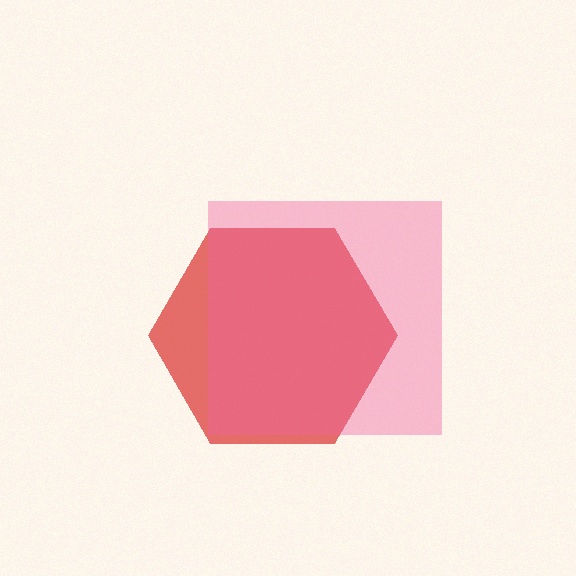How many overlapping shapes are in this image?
There are 2 overlapping shapes in the image.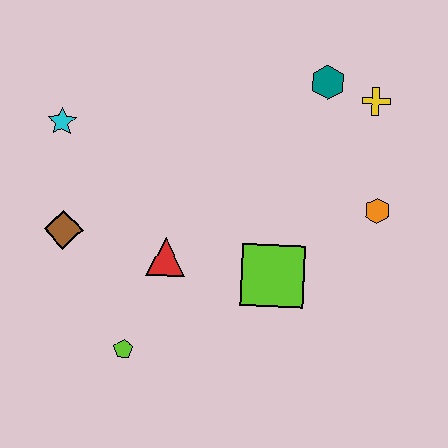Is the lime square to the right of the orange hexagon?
No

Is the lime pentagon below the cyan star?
Yes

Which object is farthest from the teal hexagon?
The lime pentagon is farthest from the teal hexagon.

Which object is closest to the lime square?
The red triangle is closest to the lime square.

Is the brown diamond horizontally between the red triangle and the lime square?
No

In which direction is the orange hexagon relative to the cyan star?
The orange hexagon is to the right of the cyan star.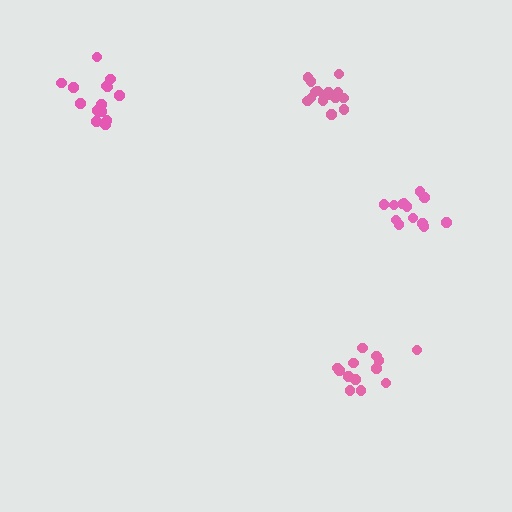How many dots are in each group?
Group 1: 16 dots, Group 2: 14 dots, Group 3: 13 dots, Group 4: 15 dots (58 total).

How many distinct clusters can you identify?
There are 4 distinct clusters.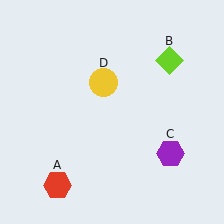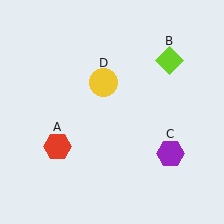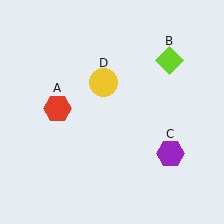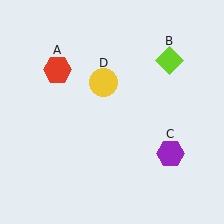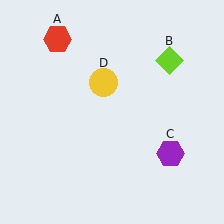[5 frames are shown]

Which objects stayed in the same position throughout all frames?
Lime diamond (object B) and purple hexagon (object C) and yellow circle (object D) remained stationary.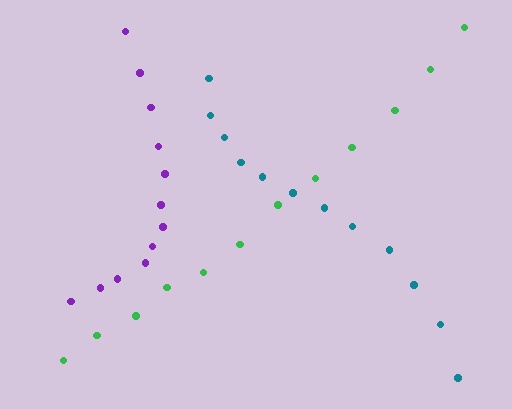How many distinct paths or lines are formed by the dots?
There are 3 distinct paths.